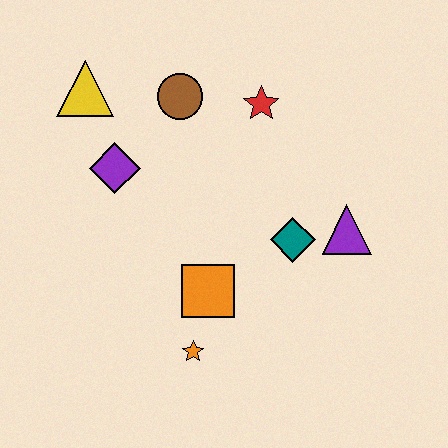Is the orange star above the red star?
No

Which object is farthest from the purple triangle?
The yellow triangle is farthest from the purple triangle.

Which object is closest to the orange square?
The orange star is closest to the orange square.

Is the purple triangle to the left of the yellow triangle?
No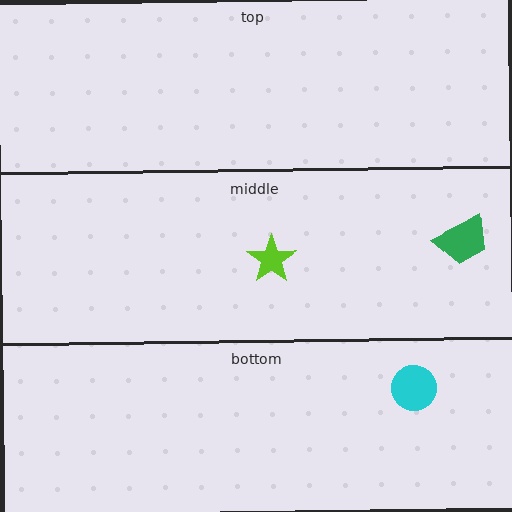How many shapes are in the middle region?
2.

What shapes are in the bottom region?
The cyan circle.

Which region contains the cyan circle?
The bottom region.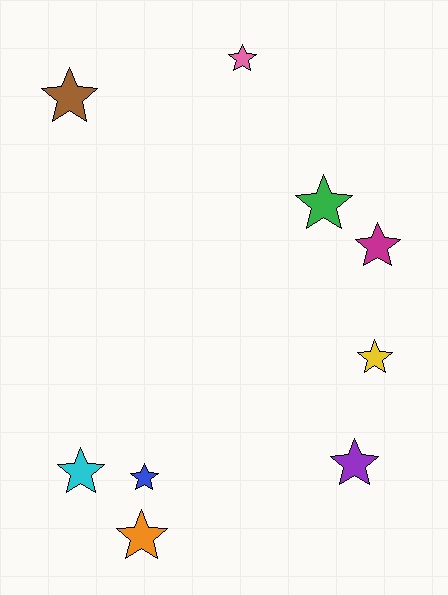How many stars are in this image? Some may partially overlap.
There are 9 stars.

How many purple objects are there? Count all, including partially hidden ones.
There is 1 purple object.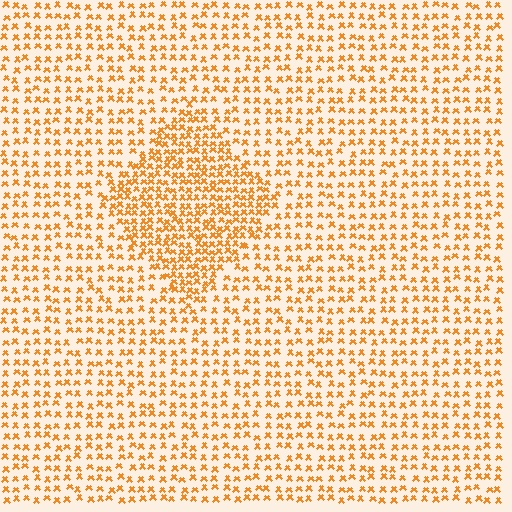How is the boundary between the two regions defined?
The boundary is defined by a change in element density (approximately 1.8x ratio). All elements are the same color, size, and shape.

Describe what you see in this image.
The image contains small orange elements arranged at two different densities. A diamond-shaped region is visible where the elements are more densely packed than the surrounding area.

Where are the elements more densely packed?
The elements are more densely packed inside the diamond boundary.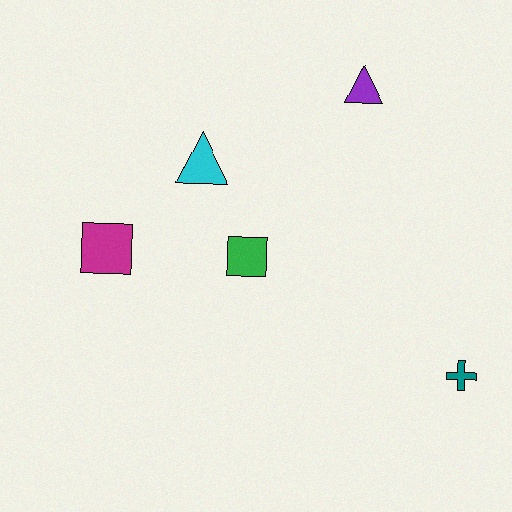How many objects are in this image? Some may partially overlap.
There are 5 objects.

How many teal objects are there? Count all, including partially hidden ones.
There is 1 teal object.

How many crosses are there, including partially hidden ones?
There is 1 cross.